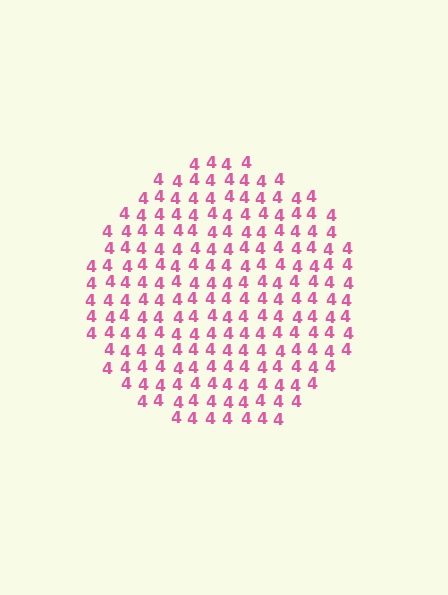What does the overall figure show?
The overall figure shows a circle.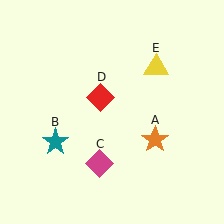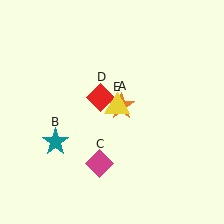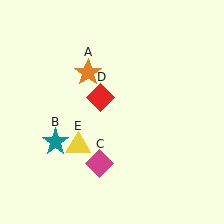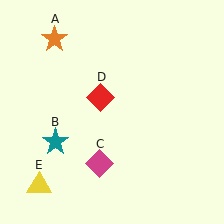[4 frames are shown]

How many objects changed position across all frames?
2 objects changed position: orange star (object A), yellow triangle (object E).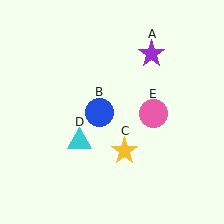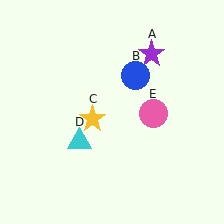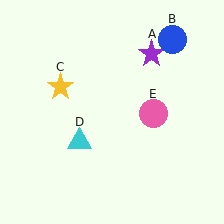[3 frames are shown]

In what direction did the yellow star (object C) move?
The yellow star (object C) moved up and to the left.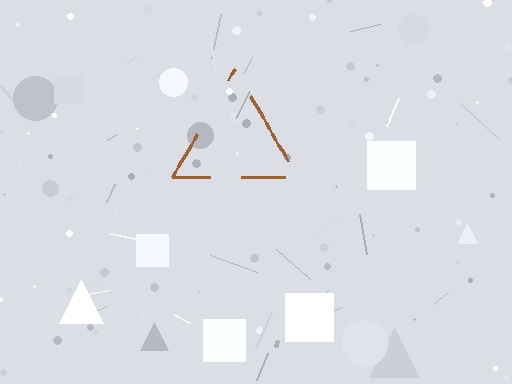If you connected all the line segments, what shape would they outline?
They would outline a triangle.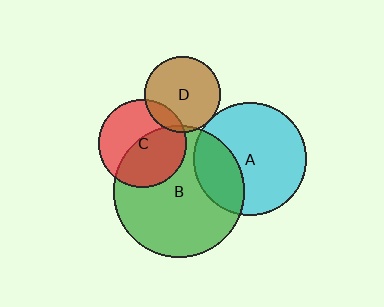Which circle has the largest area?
Circle B (green).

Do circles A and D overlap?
Yes.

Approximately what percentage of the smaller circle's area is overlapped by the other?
Approximately 5%.